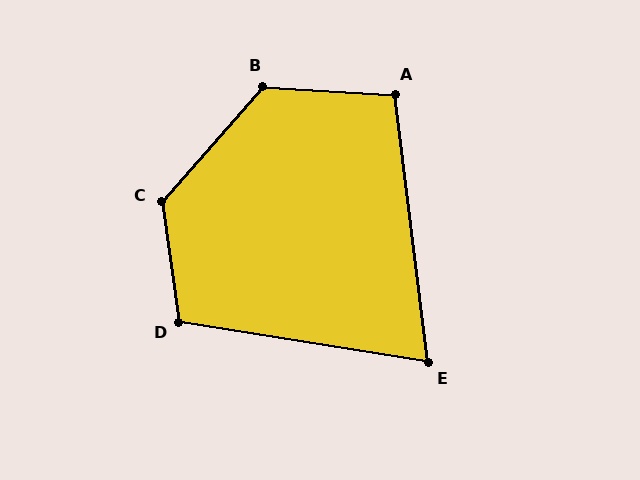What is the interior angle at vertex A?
Approximately 101 degrees (obtuse).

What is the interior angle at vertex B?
Approximately 128 degrees (obtuse).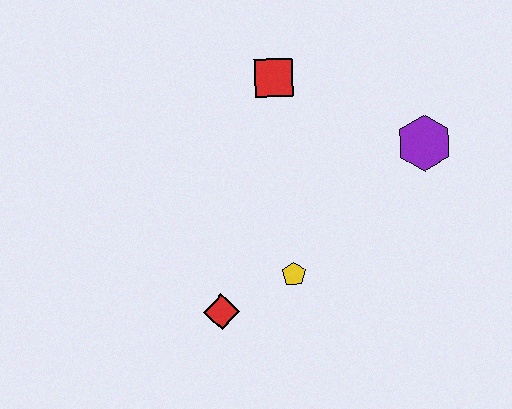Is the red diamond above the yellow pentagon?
No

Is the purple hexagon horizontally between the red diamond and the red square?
No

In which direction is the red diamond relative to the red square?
The red diamond is below the red square.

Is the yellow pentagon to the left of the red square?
No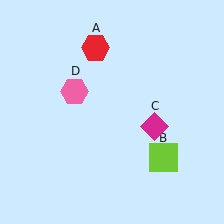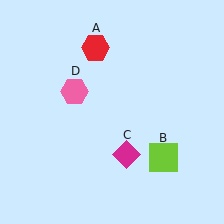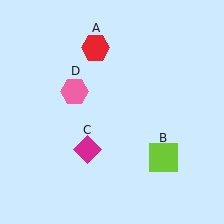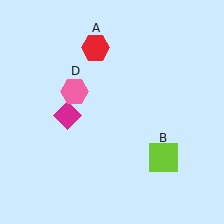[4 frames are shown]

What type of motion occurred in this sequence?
The magenta diamond (object C) rotated clockwise around the center of the scene.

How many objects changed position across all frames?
1 object changed position: magenta diamond (object C).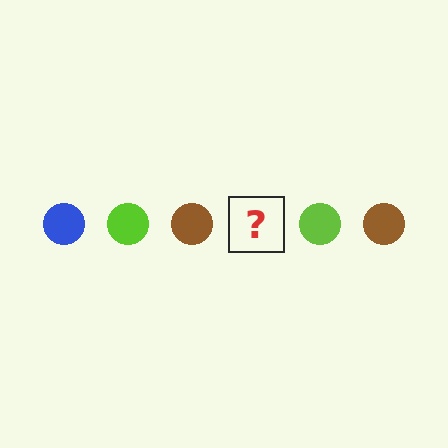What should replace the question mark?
The question mark should be replaced with a blue circle.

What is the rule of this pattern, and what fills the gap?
The rule is that the pattern cycles through blue, lime, brown circles. The gap should be filled with a blue circle.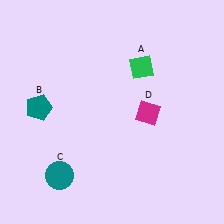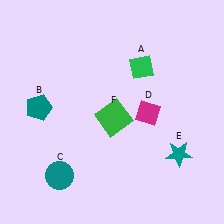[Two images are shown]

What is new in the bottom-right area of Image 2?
A teal star (E) was added in the bottom-right area of Image 2.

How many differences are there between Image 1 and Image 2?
There are 2 differences between the two images.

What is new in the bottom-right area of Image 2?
A green square (F) was added in the bottom-right area of Image 2.